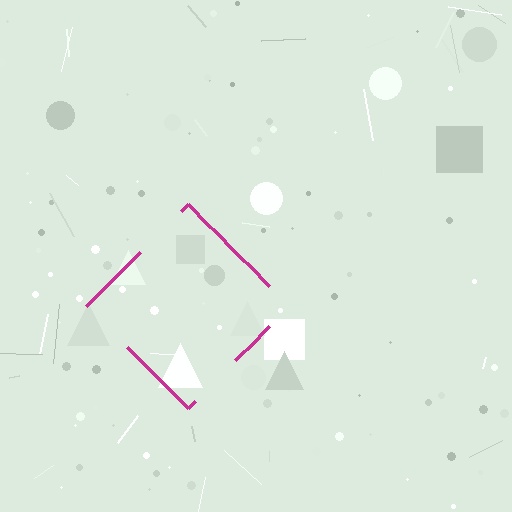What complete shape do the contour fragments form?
The contour fragments form a diamond.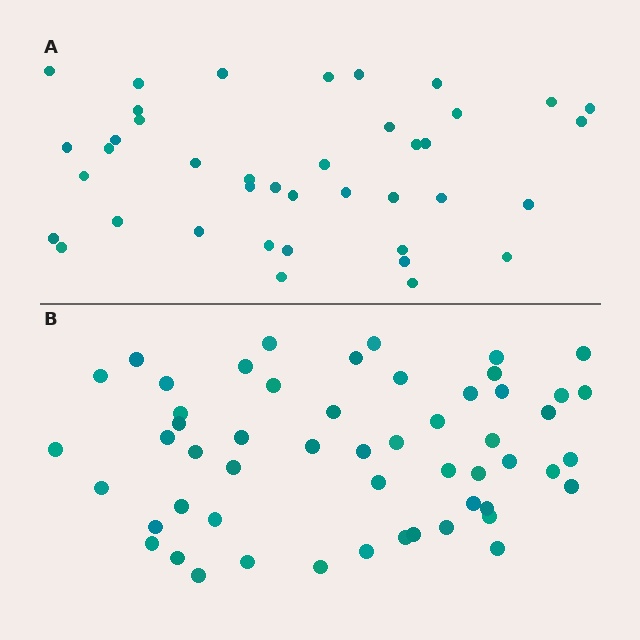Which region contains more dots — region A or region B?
Region B (the bottom region) has more dots.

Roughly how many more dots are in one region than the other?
Region B has approximately 15 more dots than region A.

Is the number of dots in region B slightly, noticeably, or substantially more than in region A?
Region B has noticeably more, but not dramatically so. The ratio is roughly 1.4 to 1.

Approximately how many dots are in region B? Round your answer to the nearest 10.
About 50 dots. (The exact count is 54, which rounds to 50.)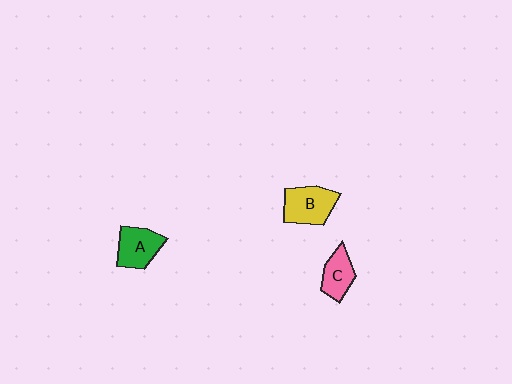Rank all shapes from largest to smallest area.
From largest to smallest: B (yellow), A (green), C (pink).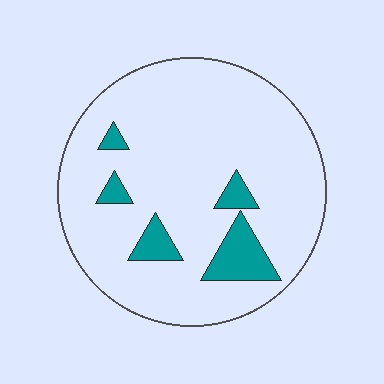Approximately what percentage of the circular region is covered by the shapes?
Approximately 10%.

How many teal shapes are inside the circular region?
5.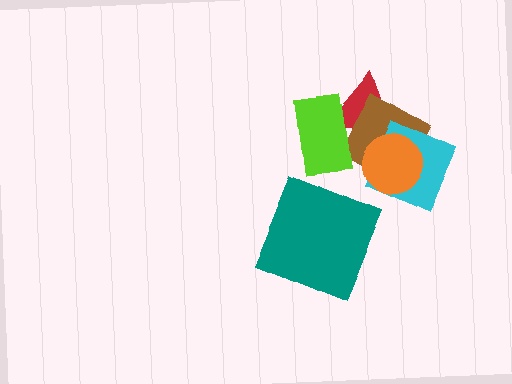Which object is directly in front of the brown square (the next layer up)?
The cyan square is directly in front of the brown square.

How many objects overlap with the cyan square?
2 objects overlap with the cyan square.